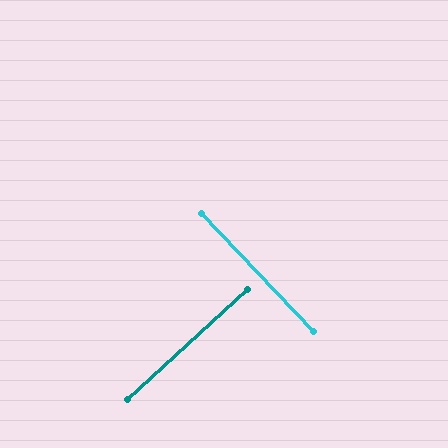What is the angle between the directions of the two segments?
Approximately 89 degrees.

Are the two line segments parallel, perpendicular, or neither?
Perpendicular — they meet at approximately 89°.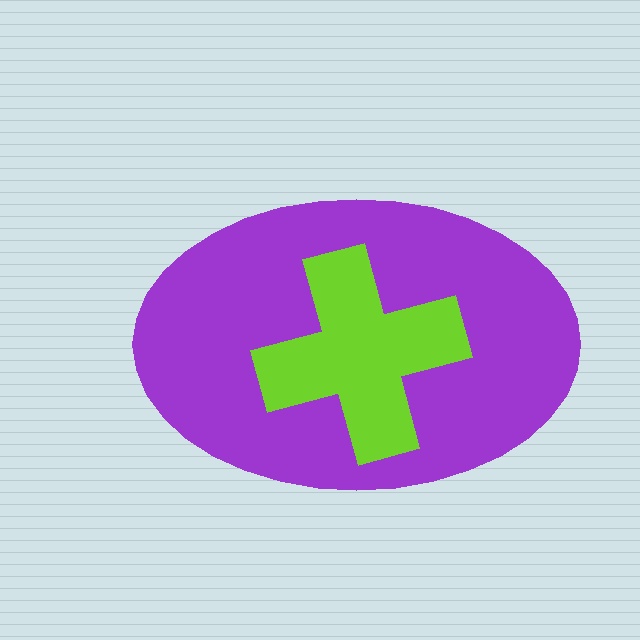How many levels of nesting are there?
2.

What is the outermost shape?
The purple ellipse.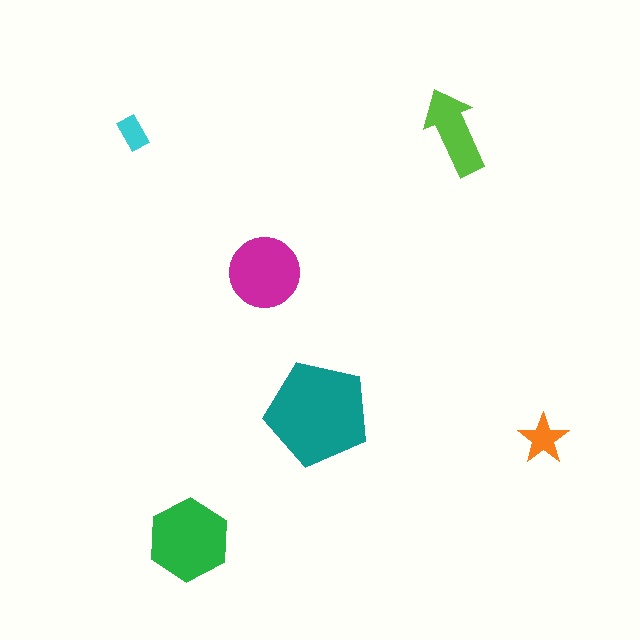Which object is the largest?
The teal pentagon.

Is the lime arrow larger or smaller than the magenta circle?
Smaller.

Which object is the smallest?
The cyan rectangle.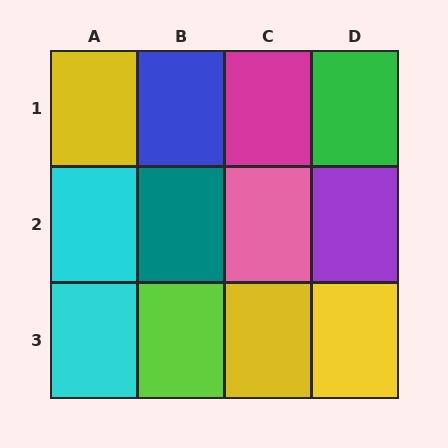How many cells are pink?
1 cell is pink.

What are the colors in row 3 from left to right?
Cyan, lime, yellow, yellow.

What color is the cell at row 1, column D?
Green.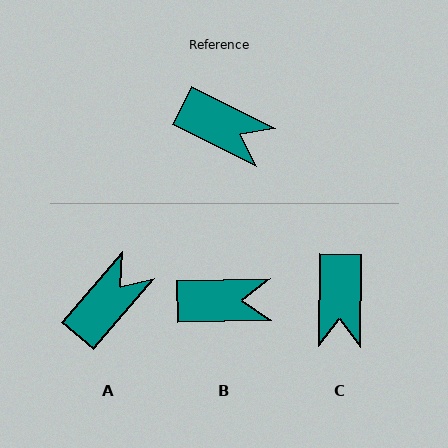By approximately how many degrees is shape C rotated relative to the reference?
Approximately 64 degrees clockwise.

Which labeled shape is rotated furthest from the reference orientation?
A, about 76 degrees away.